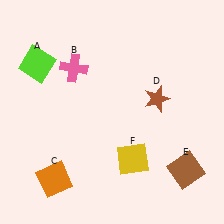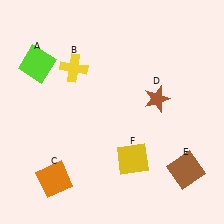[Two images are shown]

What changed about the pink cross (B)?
In Image 1, B is pink. In Image 2, it changed to yellow.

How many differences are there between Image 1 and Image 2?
There is 1 difference between the two images.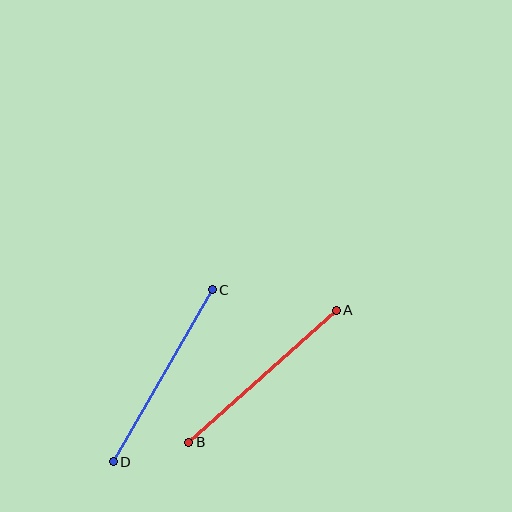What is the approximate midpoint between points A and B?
The midpoint is at approximately (263, 376) pixels.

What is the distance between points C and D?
The distance is approximately 199 pixels.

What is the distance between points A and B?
The distance is approximately 198 pixels.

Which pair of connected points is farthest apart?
Points C and D are farthest apart.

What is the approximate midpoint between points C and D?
The midpoint is at approximately (163, 376) pixels.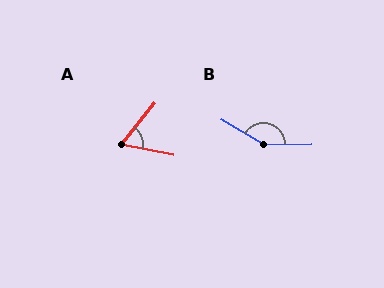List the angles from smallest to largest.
A (63°), B (149°).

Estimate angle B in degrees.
Approximately 149 degrees.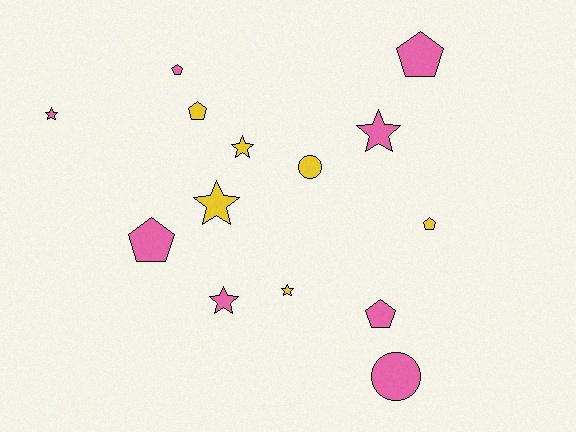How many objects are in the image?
There are 14 objects.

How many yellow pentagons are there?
There are 2 yellow pentagons.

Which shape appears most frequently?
Pentagon, with 6 objects.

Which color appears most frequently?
Pink, with 8 objects.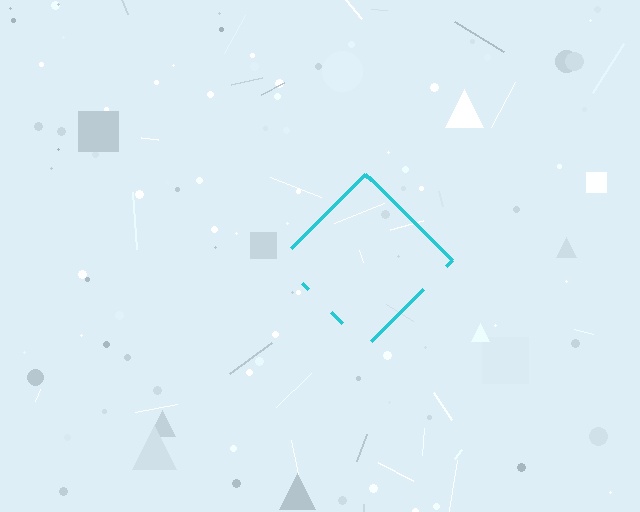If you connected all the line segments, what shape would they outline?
They would outline a diamond.